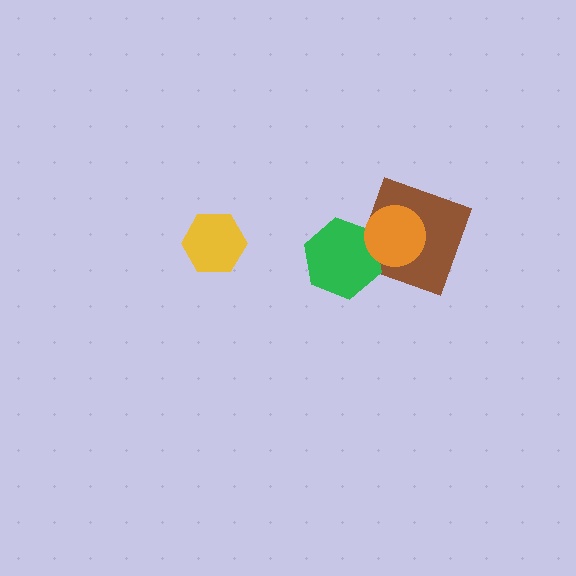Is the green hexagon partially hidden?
Yes, it is partially covered by another shape.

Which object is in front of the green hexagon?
The orange circle is in front of the green hexagon.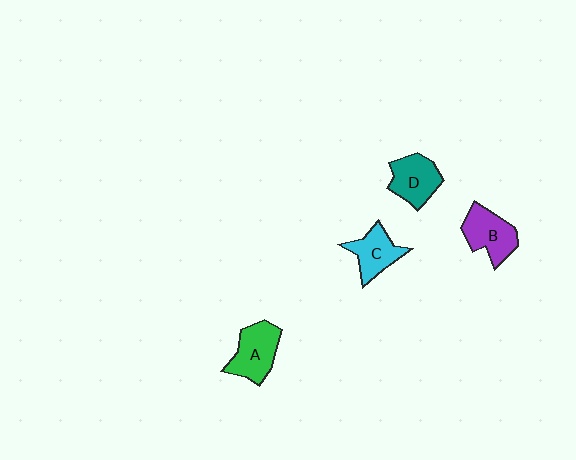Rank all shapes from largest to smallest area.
From largest to smallest: A (green), B (purple), D (teal), C (cyan).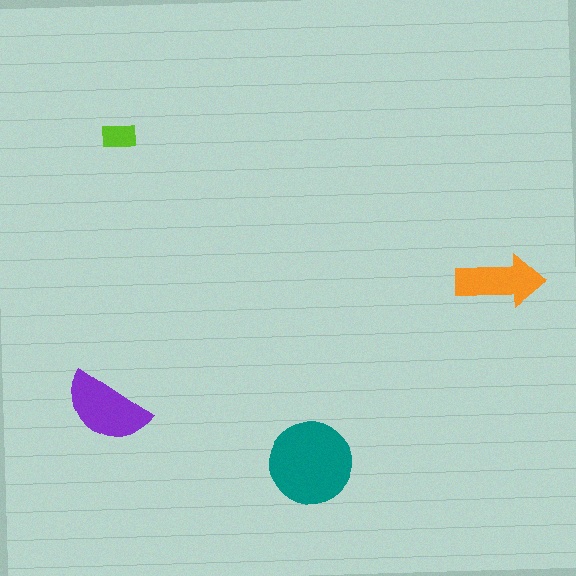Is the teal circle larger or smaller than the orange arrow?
Larger.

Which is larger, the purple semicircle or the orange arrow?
The purple semicircle.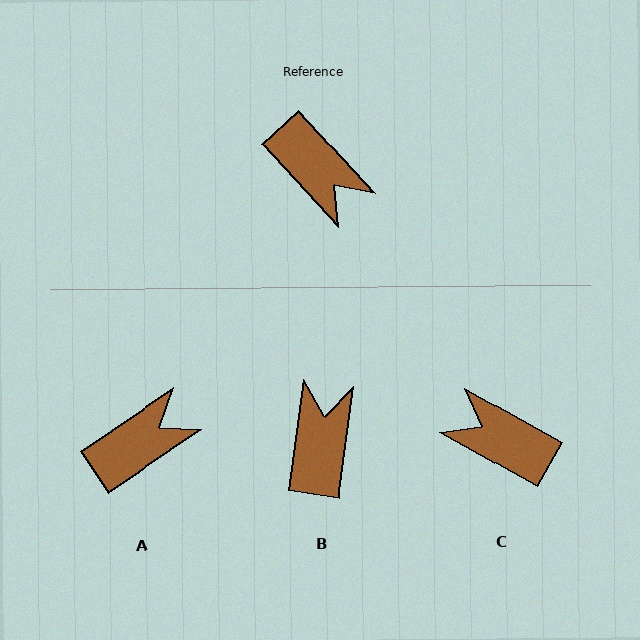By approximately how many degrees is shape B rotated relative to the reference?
Approximately 130 degrees counter-clockwise.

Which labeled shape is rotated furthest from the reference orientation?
C, about 162 degrees away.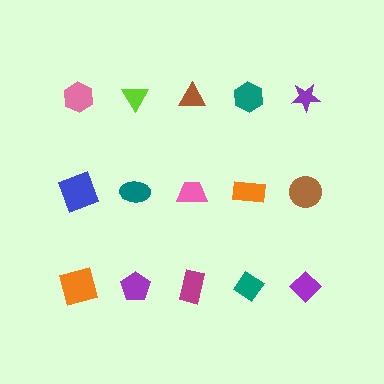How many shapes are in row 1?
5 shapes.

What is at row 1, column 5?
A purple star.